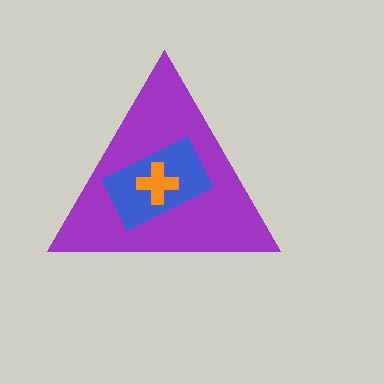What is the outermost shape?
The purple triangle.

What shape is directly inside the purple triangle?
The blue rectangle.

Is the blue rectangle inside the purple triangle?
Yes.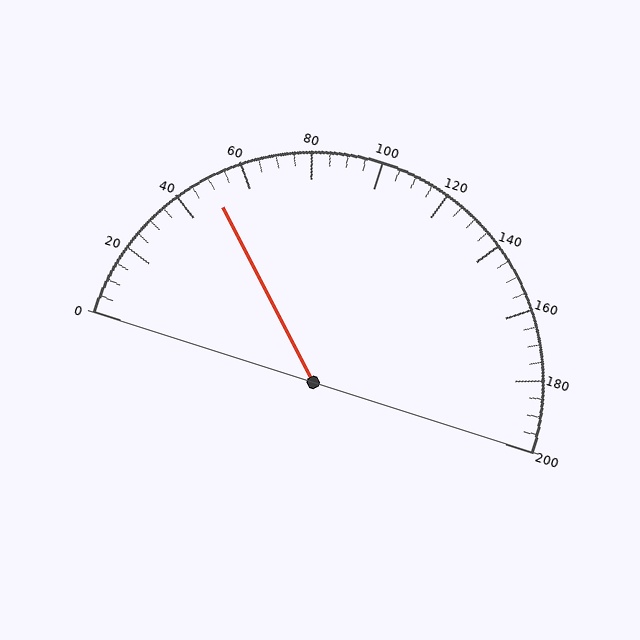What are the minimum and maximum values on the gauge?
The gauge ranges from 0 to 200.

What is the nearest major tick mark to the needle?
The nearest major tick mark is 40.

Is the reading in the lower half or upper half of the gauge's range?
The reading is in the lower half of the range (0 to 200).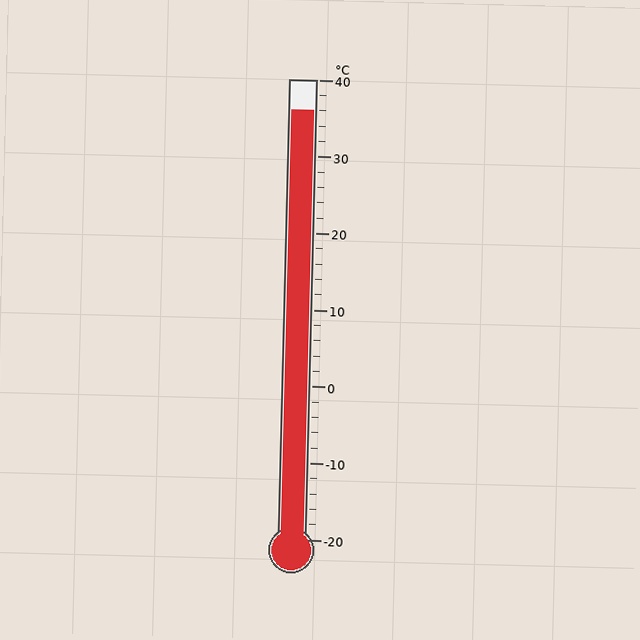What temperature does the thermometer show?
The thermometer shows approximately 36°C.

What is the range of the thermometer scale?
The thermometer scale ranges from -20°C to 40°C.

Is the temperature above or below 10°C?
The temperature is above 10°C.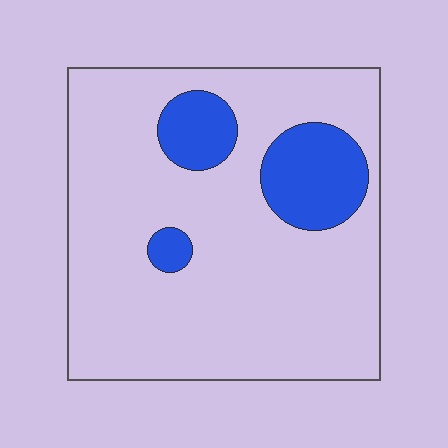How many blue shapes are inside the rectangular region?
3.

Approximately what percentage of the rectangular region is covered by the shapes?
Approximately 15%.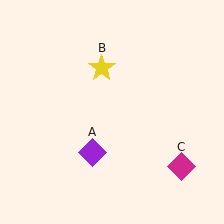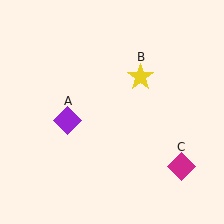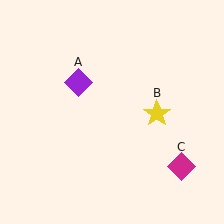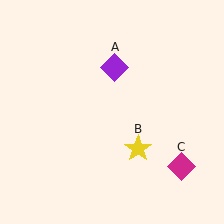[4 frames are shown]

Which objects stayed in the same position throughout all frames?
Magenta diamond (object C) remained stationary.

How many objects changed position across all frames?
2 objects changed position: purple diamond (object A), yellow star (object B).